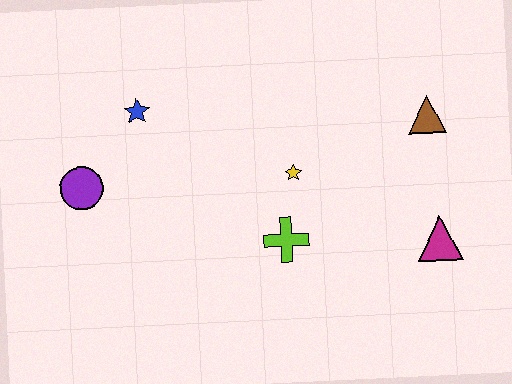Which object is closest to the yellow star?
The lime cross is closest to the yellow star.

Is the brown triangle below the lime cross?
No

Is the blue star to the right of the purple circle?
Yes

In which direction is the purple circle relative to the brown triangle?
The purple circle is to the left of the brown triangle.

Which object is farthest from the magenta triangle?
The purple circle is farthest from the magenta triangle.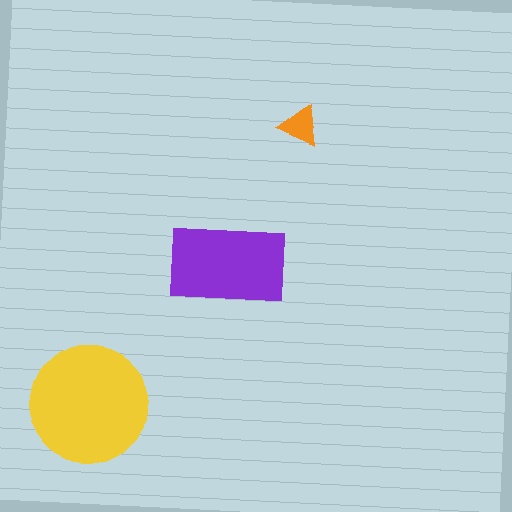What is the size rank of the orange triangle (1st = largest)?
3rd.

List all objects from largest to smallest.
The yellow circle, the purple rectangle, the orange triangle.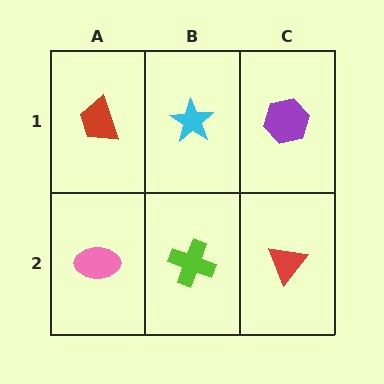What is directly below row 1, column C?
A red triangle.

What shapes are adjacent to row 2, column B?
A cyan star (row 1, column B), a pink ellipse (row 2, column A), a red triangle (row 2, column C).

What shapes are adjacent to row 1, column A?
A pink ellipse (row 2, column A), a cyan star (row 1, column B).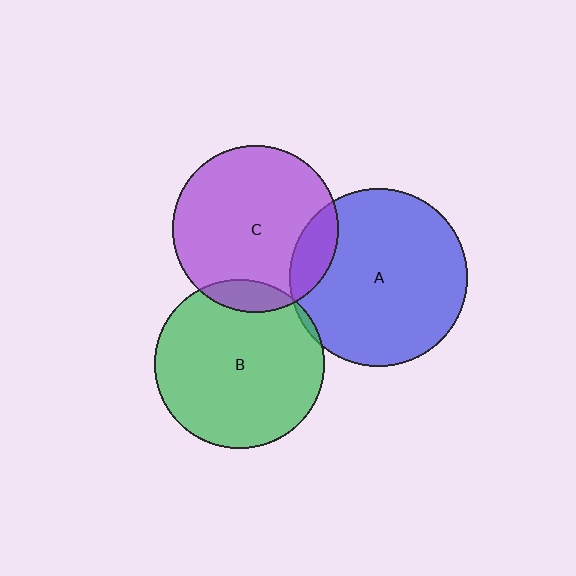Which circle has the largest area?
Circle A (blue).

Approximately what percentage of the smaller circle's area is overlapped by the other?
Approximately 5%.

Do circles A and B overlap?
Yes.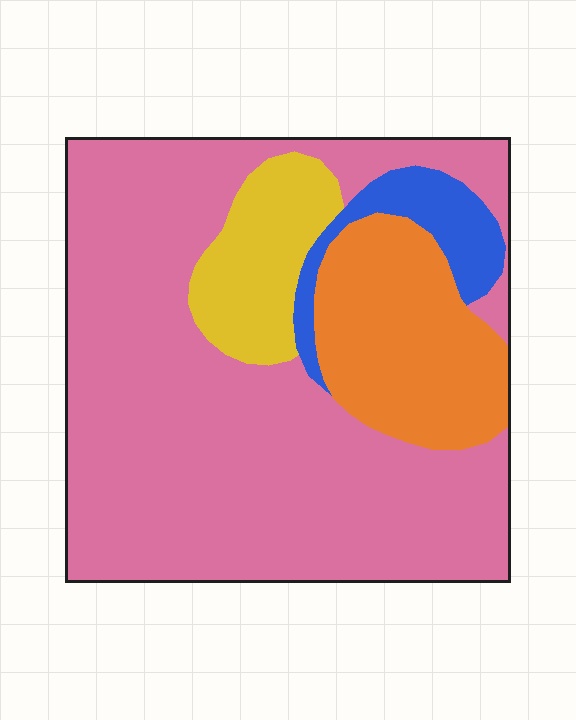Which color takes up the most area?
Pink, at roughly 65%.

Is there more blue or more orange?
Orange.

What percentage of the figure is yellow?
Yellow covers roughly 10% of the figure.